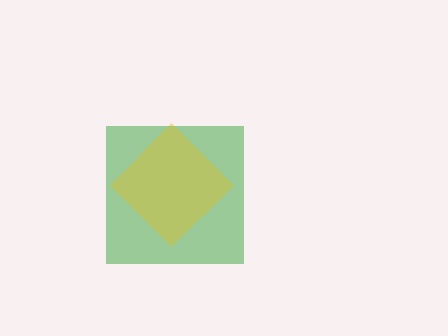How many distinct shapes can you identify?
There are 2 distinct shapes: a green square, a yellow diamond.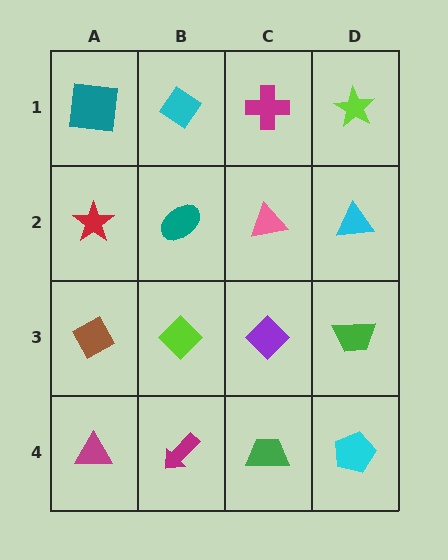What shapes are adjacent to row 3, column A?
A red star (row 2, column A), a magenta triangle (row 4, column A), a lime diamond (row 3, column B).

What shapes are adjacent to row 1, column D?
A cyan triangle (row 2, column D), a magenta cross (row 1, column C).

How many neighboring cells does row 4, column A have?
2.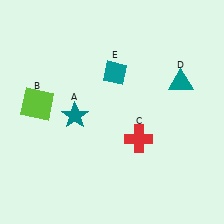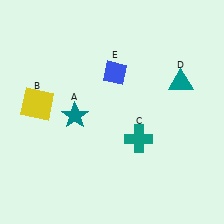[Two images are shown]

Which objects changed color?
B changed from lime to yellow. C changed from red to teal. E changed from teal to blue.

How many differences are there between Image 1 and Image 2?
There are 3 differences between the two images.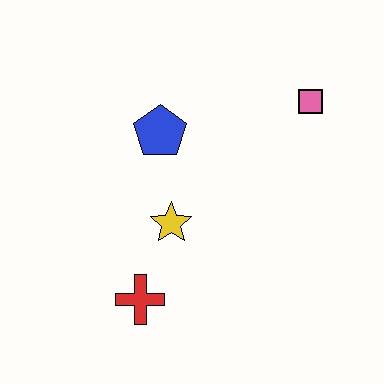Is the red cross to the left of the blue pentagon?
Yes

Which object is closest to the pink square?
The blue pentagon is closest to the pink square.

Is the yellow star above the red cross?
Yes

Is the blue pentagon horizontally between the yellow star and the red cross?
Yes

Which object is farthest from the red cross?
The pink square is farthest from the red cross.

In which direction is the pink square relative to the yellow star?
The pink square is to the right of the yellow star.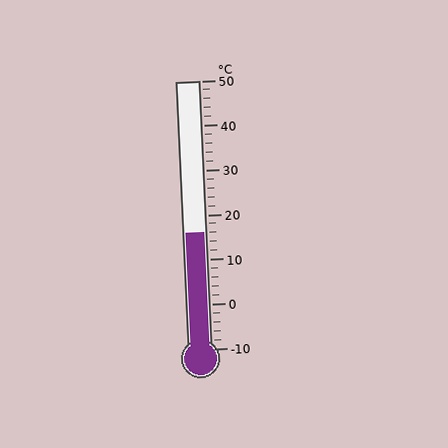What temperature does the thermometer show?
The thermometer shows approximately 16°C.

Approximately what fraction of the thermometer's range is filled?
The thermometer is filled to approximately 45% of its range.